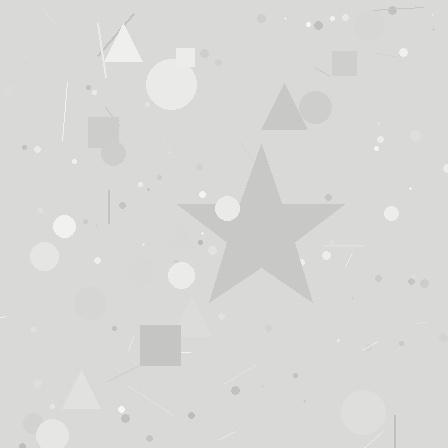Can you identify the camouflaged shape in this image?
The camouflaged shape is a star.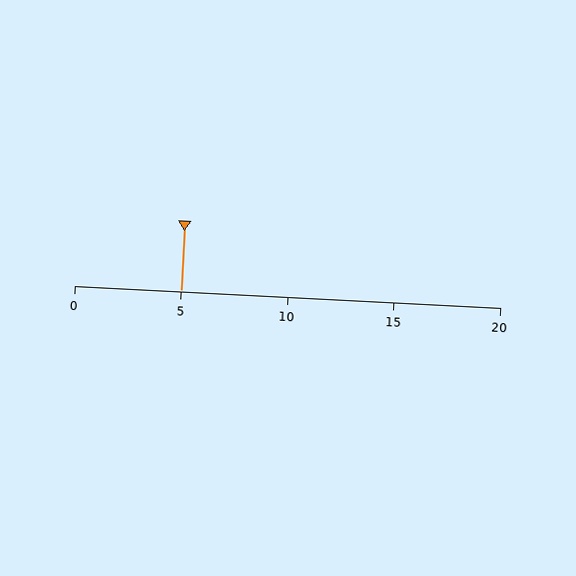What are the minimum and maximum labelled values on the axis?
The axis runs from 0 to 20.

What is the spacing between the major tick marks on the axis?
The major ticks are spaced 5 apart.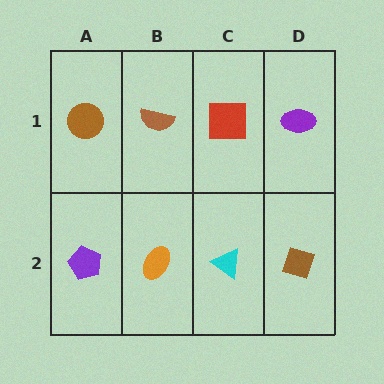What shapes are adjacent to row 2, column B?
A brown semicircle (row 1, column B), a purple pentagon (row 2, column A), a cyan triangle (row 2, column C).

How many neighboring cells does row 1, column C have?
3.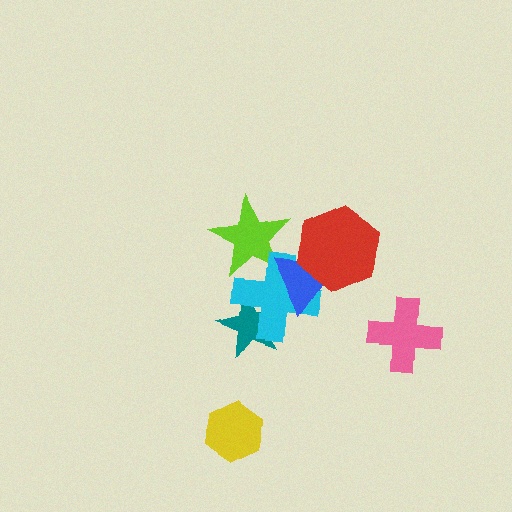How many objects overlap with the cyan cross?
4 objects overlap with the cyan cross.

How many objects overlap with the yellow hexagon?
0 objects overlap with the yellow hexagon.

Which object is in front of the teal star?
The cyan cross is in front of the teal star.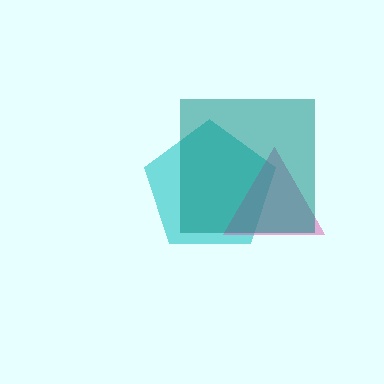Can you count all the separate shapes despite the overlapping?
Yes, there are 3 separate shapes.